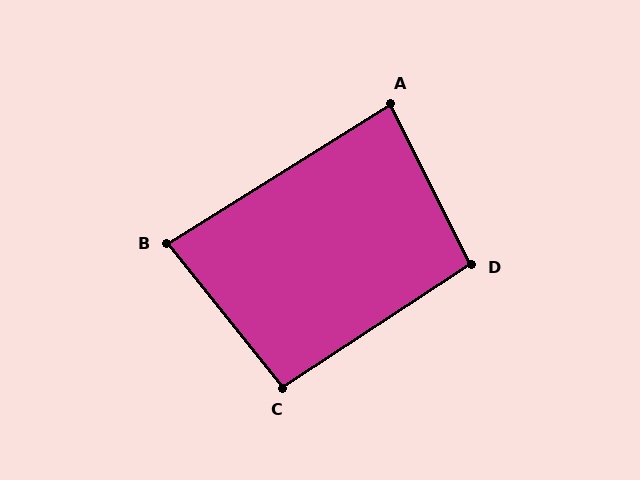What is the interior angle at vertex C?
Approximately 95 degrees (obtuse).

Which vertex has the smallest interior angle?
B, at approximately 84 degrees.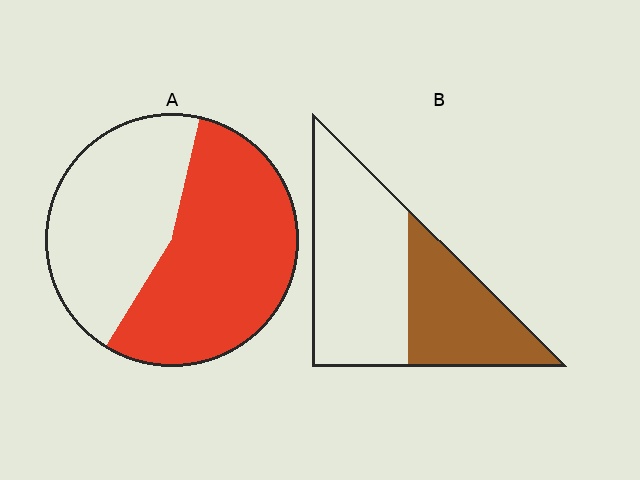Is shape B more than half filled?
No.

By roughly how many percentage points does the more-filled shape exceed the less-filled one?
By roughly 15 percentage points (A over B).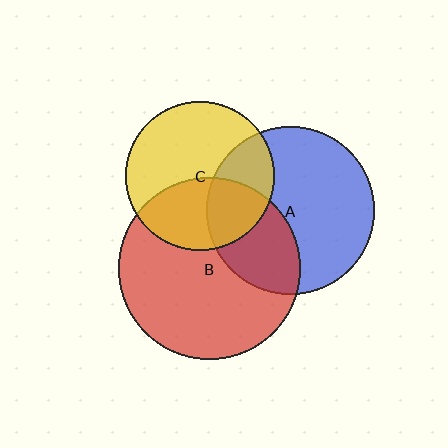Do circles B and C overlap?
Yes.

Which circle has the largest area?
Circle B (red).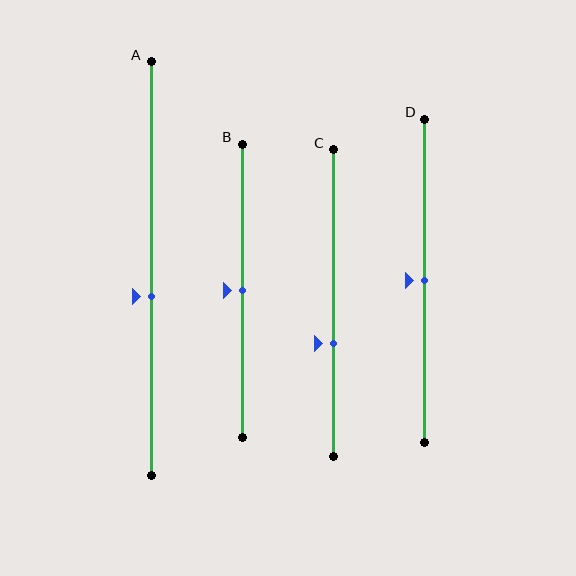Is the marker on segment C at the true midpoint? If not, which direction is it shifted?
No, the marker on segment C is shifted downward by about 13% of the segment length.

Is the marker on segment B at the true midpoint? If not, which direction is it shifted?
Yes, the marker on segment B is at the true midpoint.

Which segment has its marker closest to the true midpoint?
Segment B has its marker closest to the true midpoint.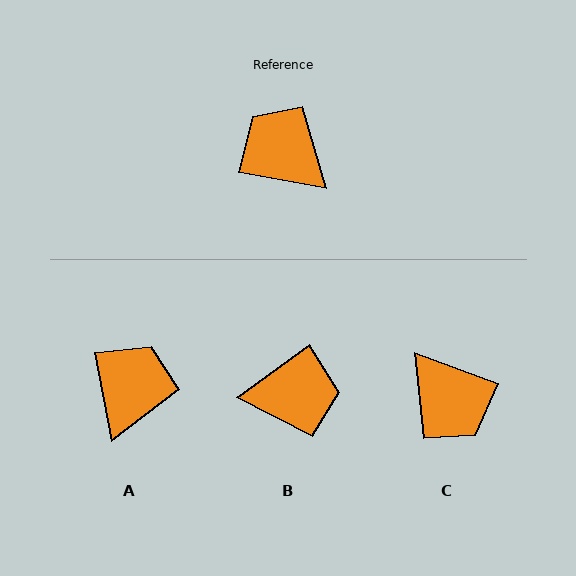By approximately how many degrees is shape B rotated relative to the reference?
Approximately 133 degrees clockwise.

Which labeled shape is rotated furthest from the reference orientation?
C, about 170 degrees away.